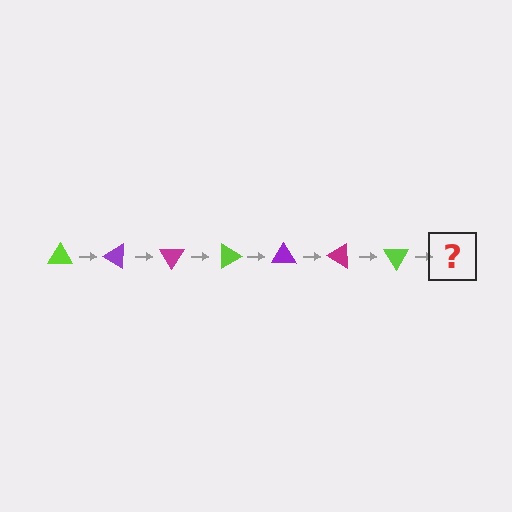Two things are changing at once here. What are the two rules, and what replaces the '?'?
The two rules are that it rotates 30 degrees each step and the color cycles through lime, purple, and magenta. The '?' should be a purple triangle, rotated 210 degrees from the start.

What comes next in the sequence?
The next element should be a purple triangle, rotated 210 degrees from the start.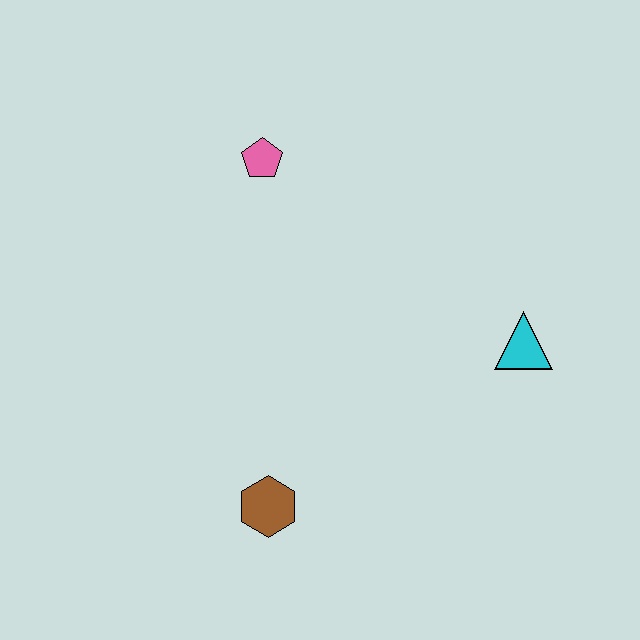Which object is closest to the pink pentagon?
The cyan triangle is closest to the pink pentagon.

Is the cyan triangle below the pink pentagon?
Yes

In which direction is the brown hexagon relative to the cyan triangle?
The brown hexagon is to the left of the cyan triangle.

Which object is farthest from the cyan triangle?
The pink pentagon is farthest from the cyan triangle.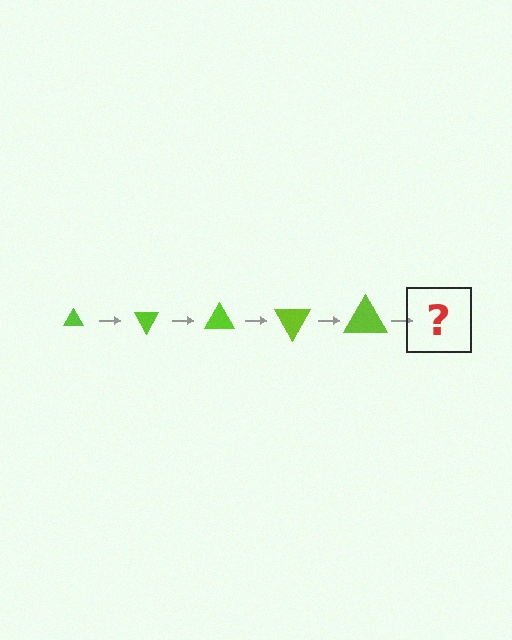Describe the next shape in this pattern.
It should be a triangle, larger than the previous one and rotated 300 degrees from the start.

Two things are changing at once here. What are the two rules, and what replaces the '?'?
The two rules are that the triangle grows larger each step and it rotates 60 degrees each step. The '?' should be a triangle, larger than the previous one and rotated 300 degrees from the start.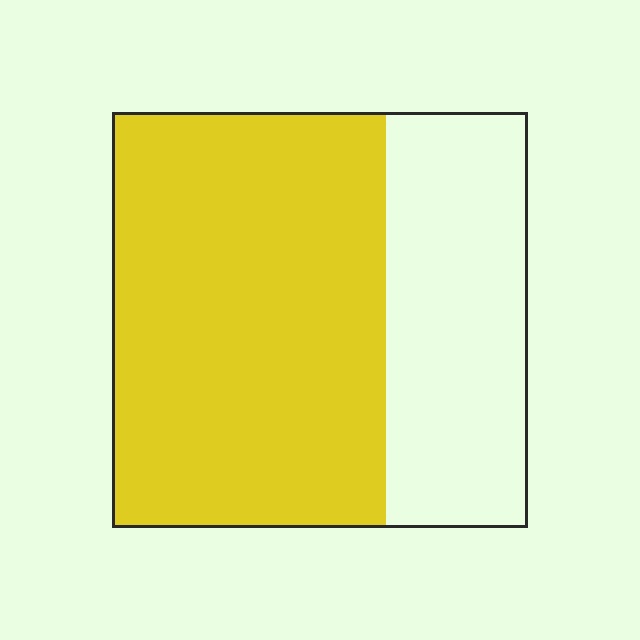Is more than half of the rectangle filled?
Yes.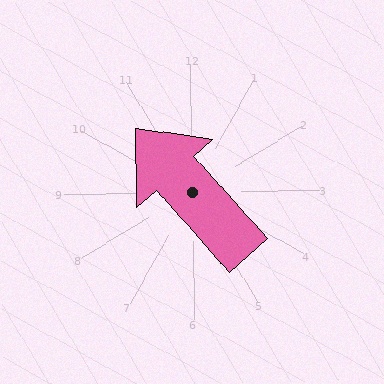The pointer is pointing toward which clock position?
Roughly 11 o'clock.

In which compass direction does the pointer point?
Northwest.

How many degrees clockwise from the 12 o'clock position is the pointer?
Approximately 319 degrees.